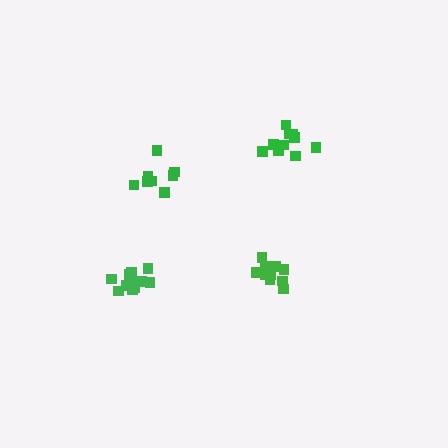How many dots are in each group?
Group 1: 10 dots, Group 2: 8 dots, Group 3: 11 dots, Group 4: 13 dots (42 total).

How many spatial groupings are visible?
There are 4 spatial groupings.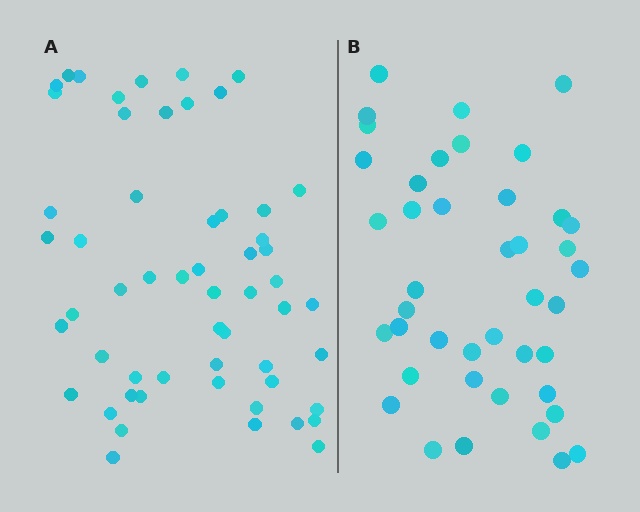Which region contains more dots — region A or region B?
Region A (the left region) has more dots.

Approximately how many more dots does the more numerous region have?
Region A has approximately 15 more dots than region B.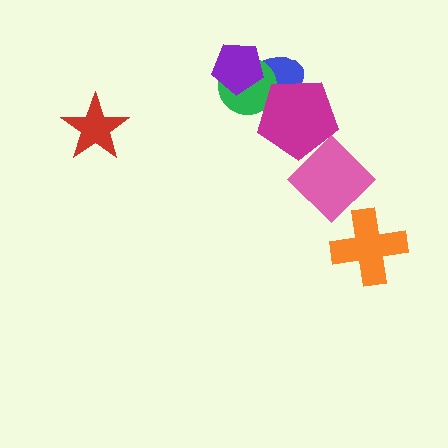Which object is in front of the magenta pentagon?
The pink diamond is in front of the magenta pentagon.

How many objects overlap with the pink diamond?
1 object overlaps with the pink diamond.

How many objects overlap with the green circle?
3 objects overlap with the green circle.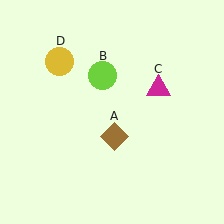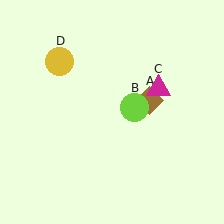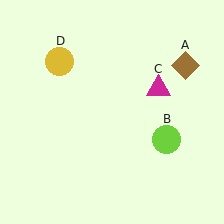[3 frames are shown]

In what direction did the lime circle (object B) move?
The lime circle (object B) moved down and to the right.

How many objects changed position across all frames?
2 objects changed position: brown diamond (object A), lime circle (object B).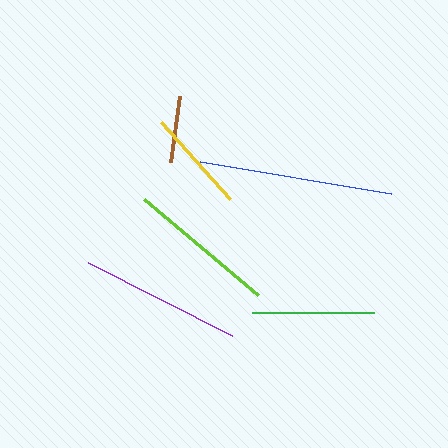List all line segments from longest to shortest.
From longest to shortest: blue, purple, lime, green, yellow, brown.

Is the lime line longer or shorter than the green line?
The lime line is longer than the green line.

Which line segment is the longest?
The blue line is the longest at approximately 194 pixels.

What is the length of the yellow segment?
The yellow segment is approximately 104 pixels long.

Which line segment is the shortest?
The brown line is the shortest at approximately 66 pixels.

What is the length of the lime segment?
The lime segment is approximately 149 pixels long.